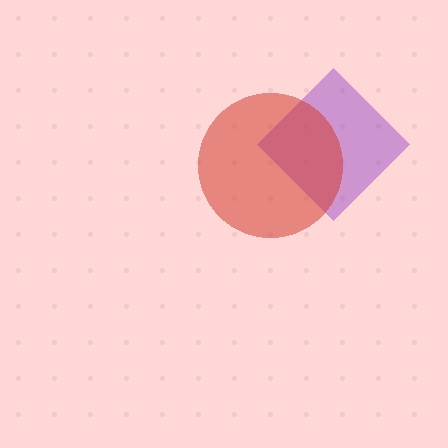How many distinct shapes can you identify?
There are 2 distinct shapes: a purple diamond, a red circle.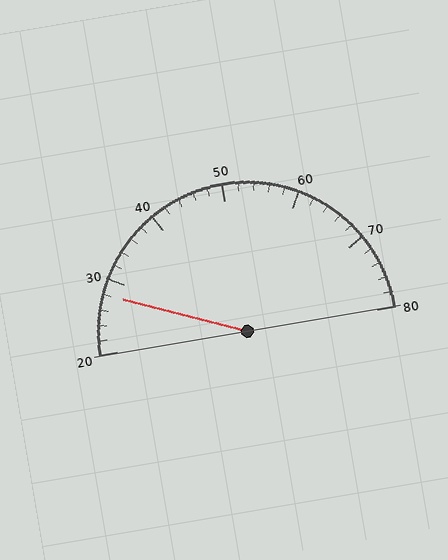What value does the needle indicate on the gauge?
The needle indicates approximately 28.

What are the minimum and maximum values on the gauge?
The gauge ranges from 20 to 80.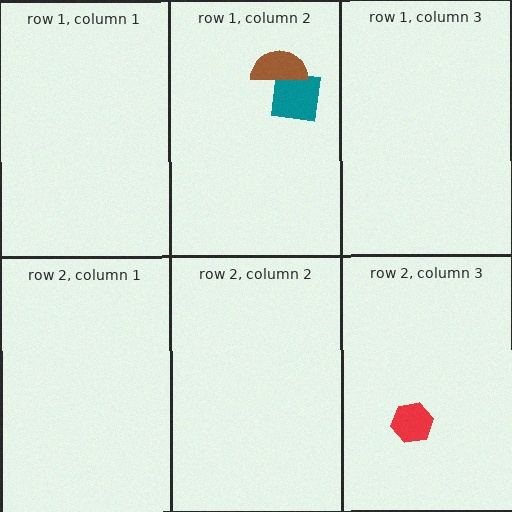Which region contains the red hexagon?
The row 2, column 3 region.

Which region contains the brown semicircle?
The row 1, column 2 region.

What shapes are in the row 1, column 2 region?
The teal square, the brown semicircle.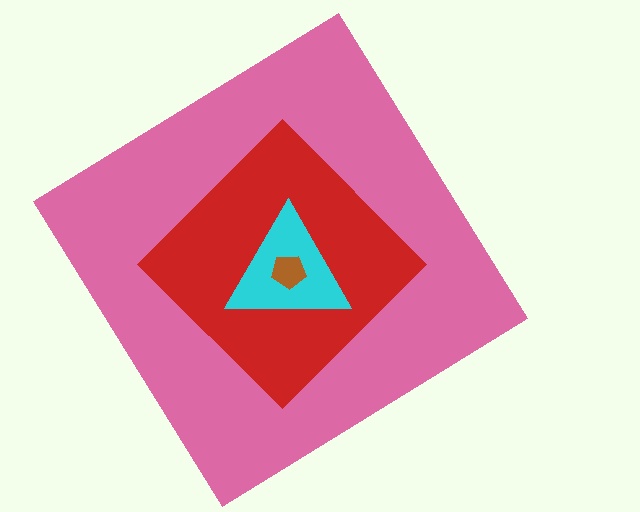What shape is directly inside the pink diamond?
The red diamond.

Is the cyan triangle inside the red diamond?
Yes.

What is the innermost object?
The brown pentagon.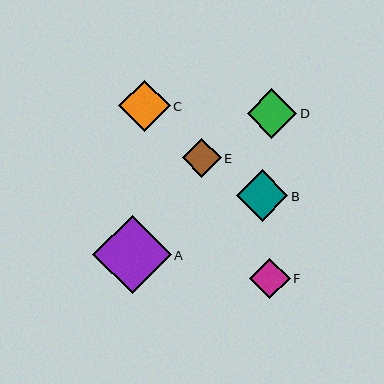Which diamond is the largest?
Diamond A is the largest with a size of approximately 78 pixels.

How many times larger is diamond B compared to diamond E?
Diamond B is approximately 1.3 times the size of diamond E.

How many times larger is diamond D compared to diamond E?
Diamond D is approximately 1.3 times the size of diamond E.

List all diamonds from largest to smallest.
From largest to smallest: A, B, C, D, F, E.